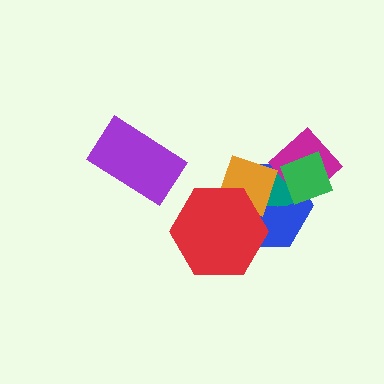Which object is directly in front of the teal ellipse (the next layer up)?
The magenta diamond is directly in front of the teal ellipse.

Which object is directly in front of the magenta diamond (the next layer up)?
The orange diamond is directly in front of the magenta diamond.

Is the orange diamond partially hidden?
Yes, it is partially covered by another shape.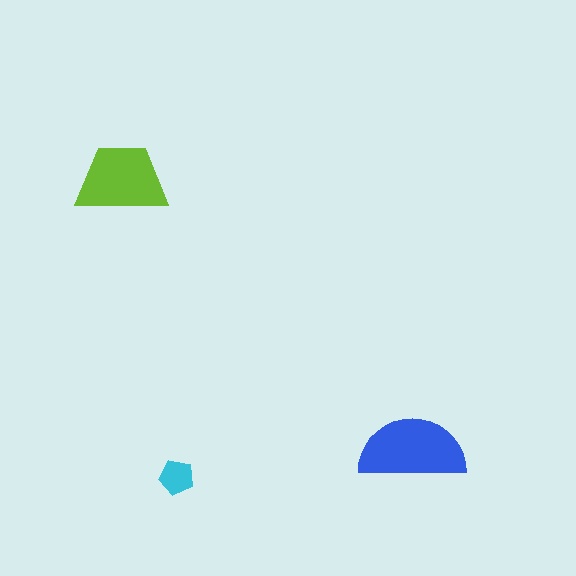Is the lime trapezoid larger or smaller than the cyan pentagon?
Larger.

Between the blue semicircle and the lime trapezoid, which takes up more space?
The blue semicircle.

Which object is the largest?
The blue semicircle.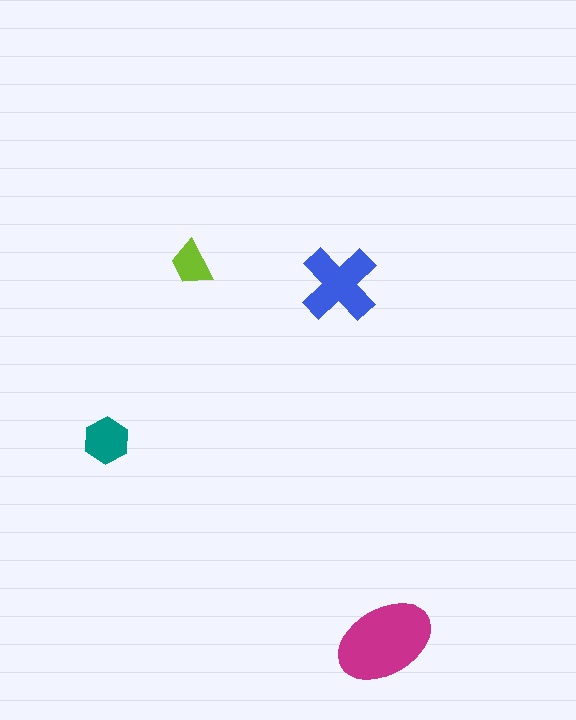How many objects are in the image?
There are 4 objects in the image.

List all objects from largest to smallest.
The magenta ellipse, the blue cross, the teal hexagon, the lime trapezoid.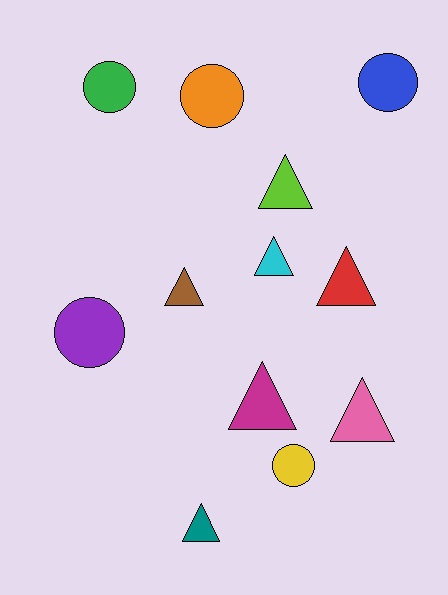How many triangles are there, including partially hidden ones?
There are 7 triangles.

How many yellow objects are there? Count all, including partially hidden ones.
There is 1 yellow object.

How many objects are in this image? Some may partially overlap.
There are 12 objects.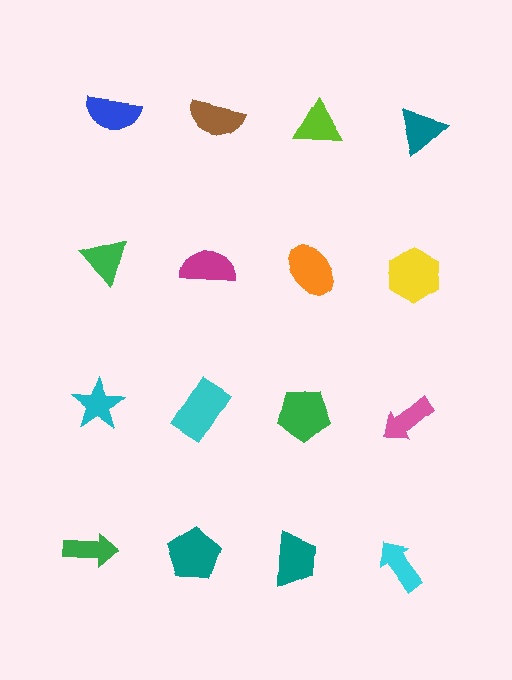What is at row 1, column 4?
A teal triangle.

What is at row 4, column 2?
A teal pentagon.